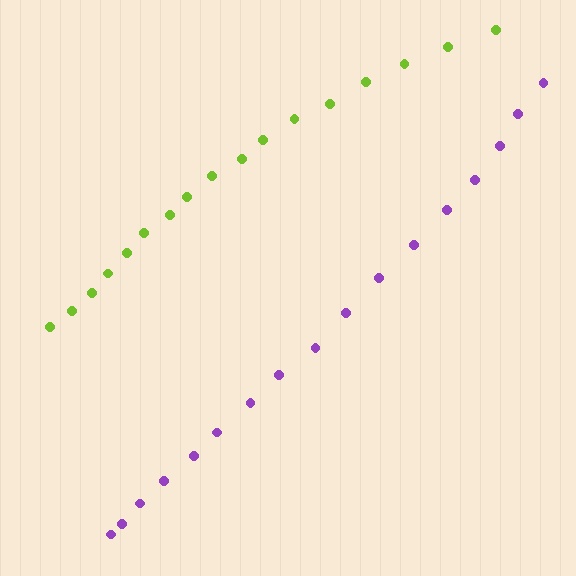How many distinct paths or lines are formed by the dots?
There are 2 distinct paths.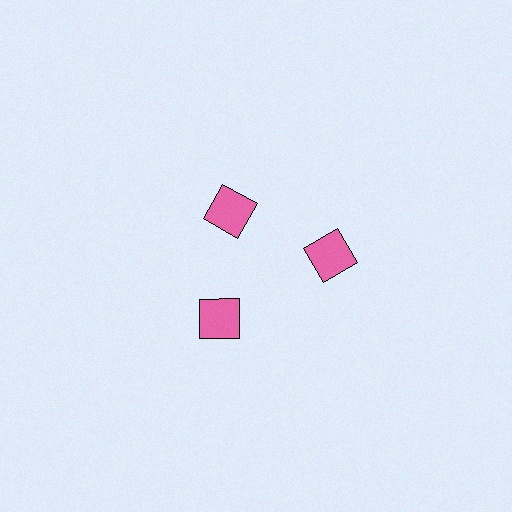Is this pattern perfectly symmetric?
No. The 3 pink squares are arranged in a ring, but one element near the 11 o'clock position is pulled inward toward the center, breaking the 3-fold rotational symmetry.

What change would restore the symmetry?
The symmetry would be restored by moving it outward, back onto the ring so that all 3 squares sit at equal angles and equal distance from the center.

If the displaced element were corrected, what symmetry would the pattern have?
It would have 3-fold rotational symmetry — the pattern would map onto itself every 120 degrees.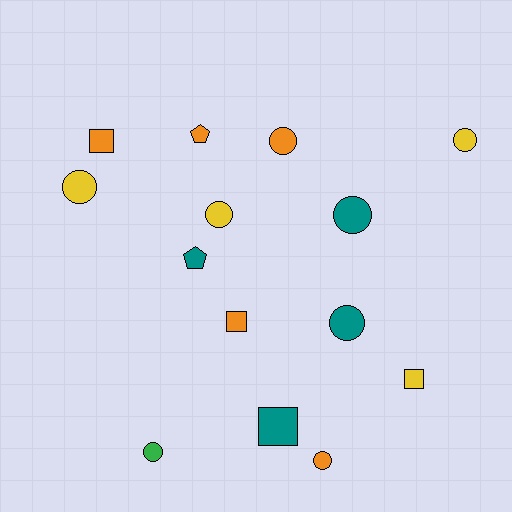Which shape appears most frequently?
Circle, with 8 objects.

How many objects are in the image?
There are 14 objects.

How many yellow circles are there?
There are 3 yellow circles.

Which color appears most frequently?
Orange, with 5 objects.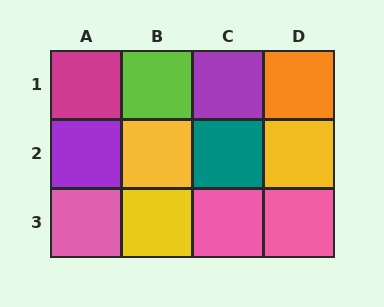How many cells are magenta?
1 cell is magenta.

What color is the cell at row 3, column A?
Pink.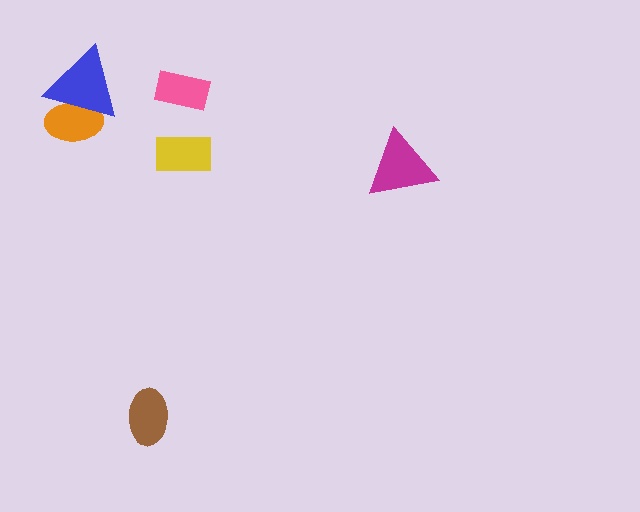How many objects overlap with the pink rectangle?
0 objects overlap with the pink rectangle.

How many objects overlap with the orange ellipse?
1 object overlaps with the orange ellipse.